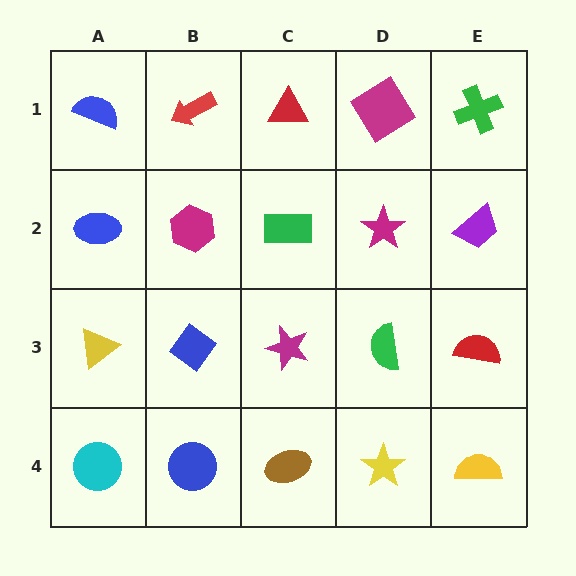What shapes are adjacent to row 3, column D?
A magenta star (row 2, column D), a yellow star (row 4, column D), a magenta star (row 3, column C), a red semicircle (row 3, column E).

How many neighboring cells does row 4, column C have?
3.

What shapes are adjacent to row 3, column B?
A magenta hexagon (row 2, column B), a blue circle (row 4, column B), a yellow triangle (row 3, column A), a magenta star (row 3, column C).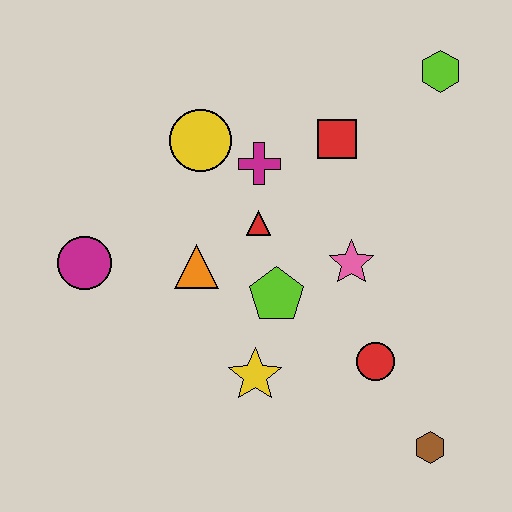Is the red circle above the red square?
No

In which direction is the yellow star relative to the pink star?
The yellow star is below the pink star.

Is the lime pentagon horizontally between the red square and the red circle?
No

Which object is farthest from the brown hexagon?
The magenta circle is farthest from the brown hexagon.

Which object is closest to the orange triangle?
The red triangle is closest to the orange triangle.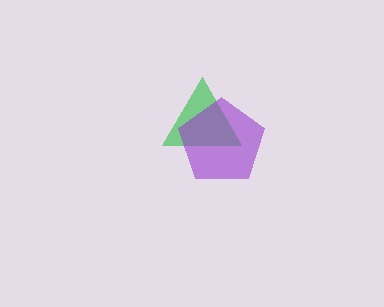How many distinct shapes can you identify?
There are 2 distinct shapes: a green triangle, a purple pentagon.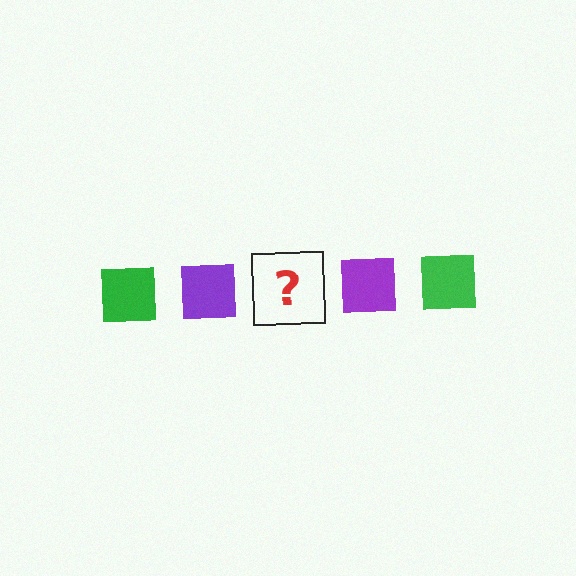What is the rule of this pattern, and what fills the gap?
The rule is that the pattern cycles through green, purple squares. The gap should be filled with a green square.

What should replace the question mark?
The question mark should be replaced with a green square.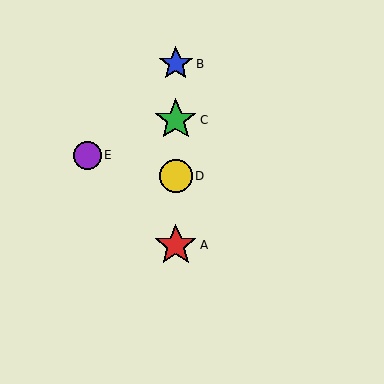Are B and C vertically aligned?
Yes, both are at x≈176.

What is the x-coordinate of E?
Object E is at x≈88.